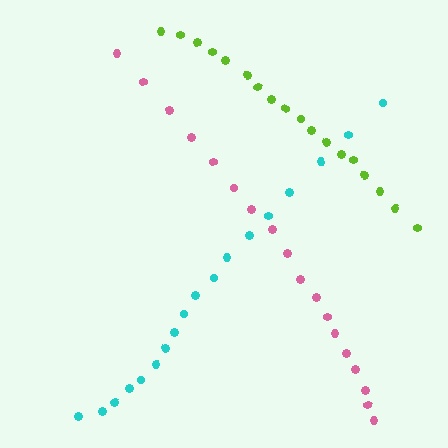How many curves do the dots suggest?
There are 3 distinct paths.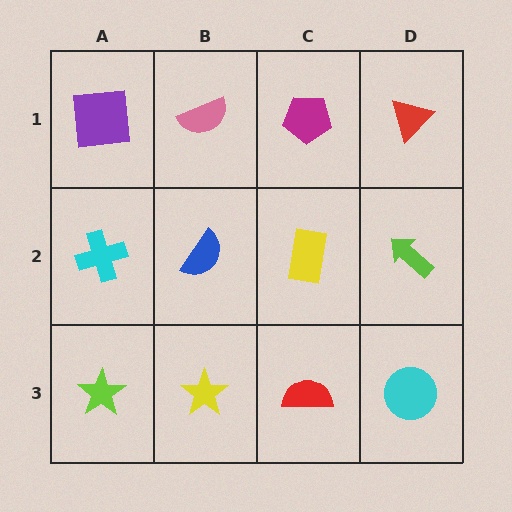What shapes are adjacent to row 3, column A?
A cyan cross (row 2, column A), a yellow star (row 3, column B).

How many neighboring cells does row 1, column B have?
3.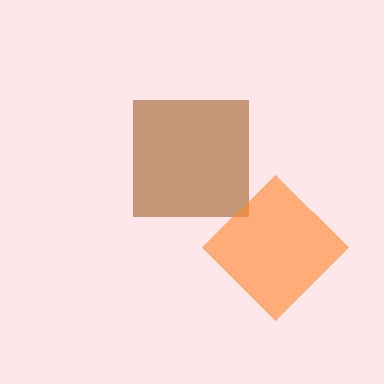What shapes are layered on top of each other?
The layered shapes are: a brown square, an orange diamond.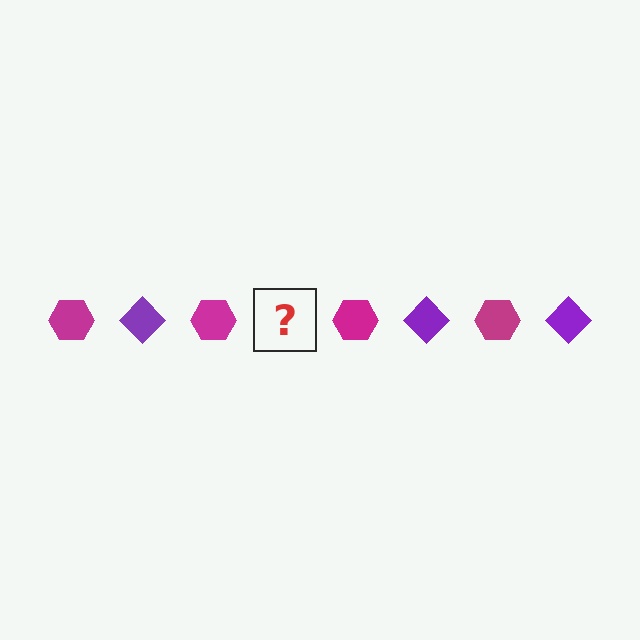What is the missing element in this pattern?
The missing element is a purple diamond.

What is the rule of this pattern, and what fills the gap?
The rule is that the pattern alternates between magenta hexagon and purple diamond. The gap should be filled with a purple diamond.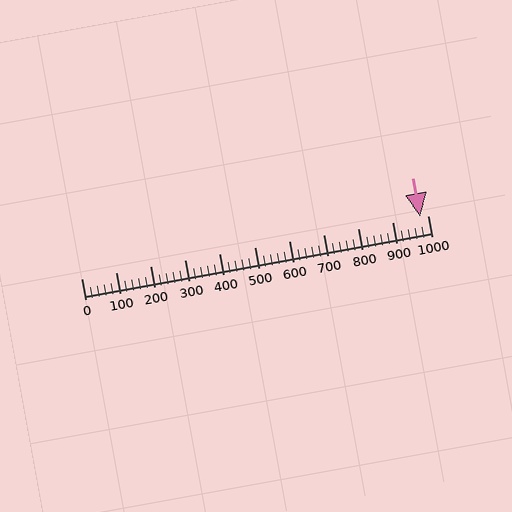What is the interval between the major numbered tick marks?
The major tick marks are spaced 100 units apart.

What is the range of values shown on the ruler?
The ruler shows values from 0 to 1000.